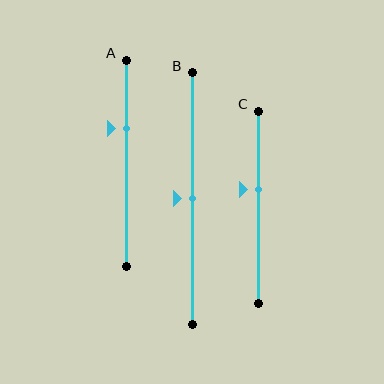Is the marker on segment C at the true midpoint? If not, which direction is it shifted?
No, the marker on segment C is shifted upward by about 9% of the segment length.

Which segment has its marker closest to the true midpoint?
Segment B has its marker closest to the true midpoint.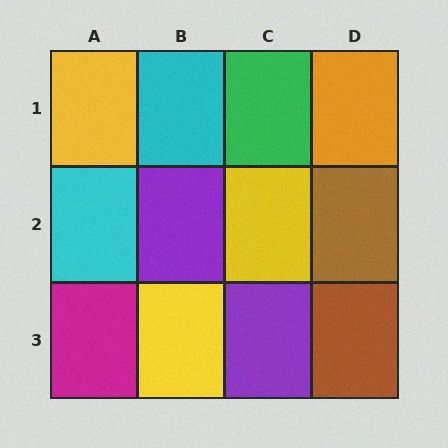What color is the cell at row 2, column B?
Purple.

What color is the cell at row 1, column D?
Orange.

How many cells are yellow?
3 cells are yellow.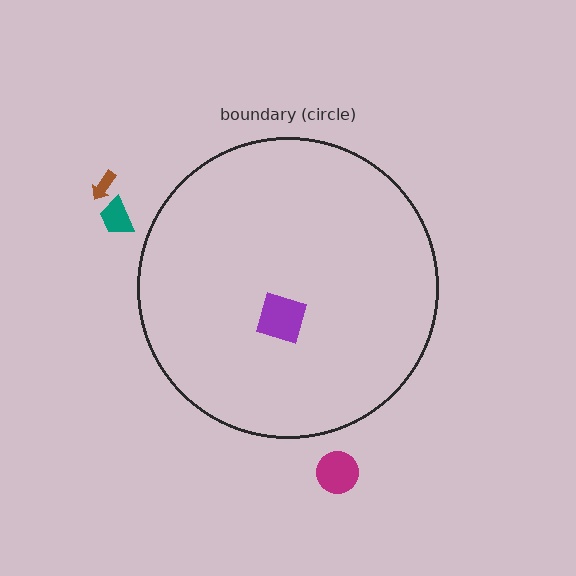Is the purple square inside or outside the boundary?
Inside.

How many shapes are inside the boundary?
1 inside, 3 outside.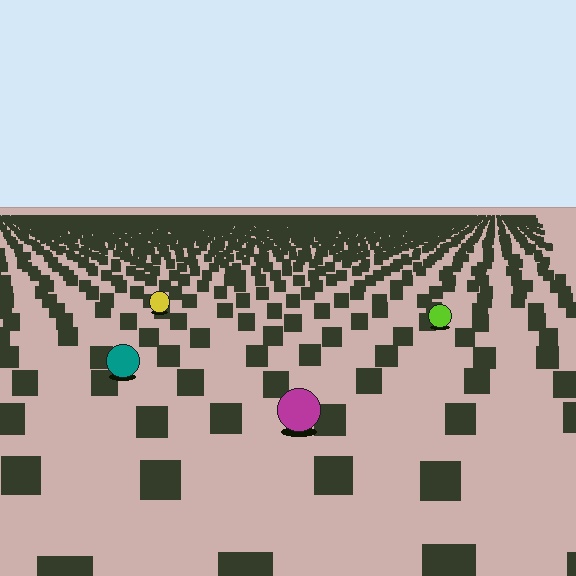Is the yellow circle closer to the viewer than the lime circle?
No. The lime circle is closer — you can tell from the texture gradient: the ground texture is coarser near it.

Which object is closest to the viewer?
The magenta circle is closest. The texture marks near it are larger and more spread out.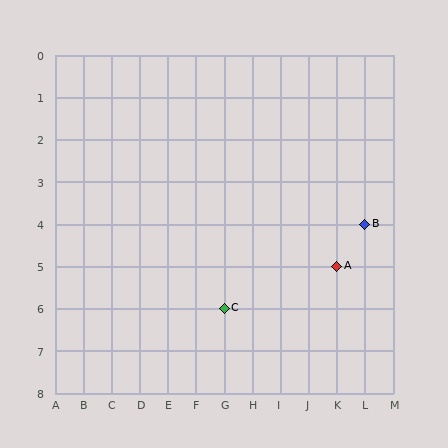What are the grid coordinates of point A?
Point A is at grid coordinates (K, 5).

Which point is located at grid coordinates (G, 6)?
Point C is at (G, 6).